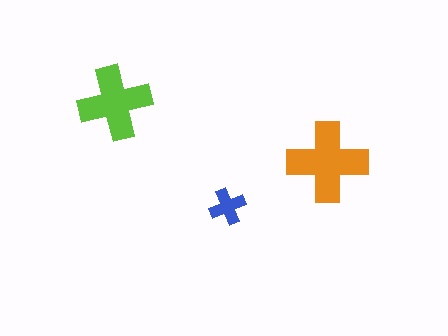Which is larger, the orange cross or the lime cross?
The orange one.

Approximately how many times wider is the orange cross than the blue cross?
About 2.5 times wider.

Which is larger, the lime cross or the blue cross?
The lime one.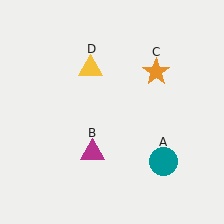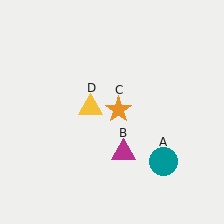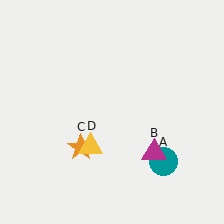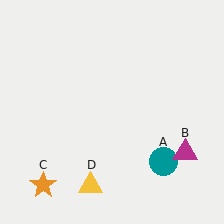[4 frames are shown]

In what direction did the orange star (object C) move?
The orange star (object C) moved down and to the left.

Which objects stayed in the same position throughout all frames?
Teal circle (object A) remained stationary.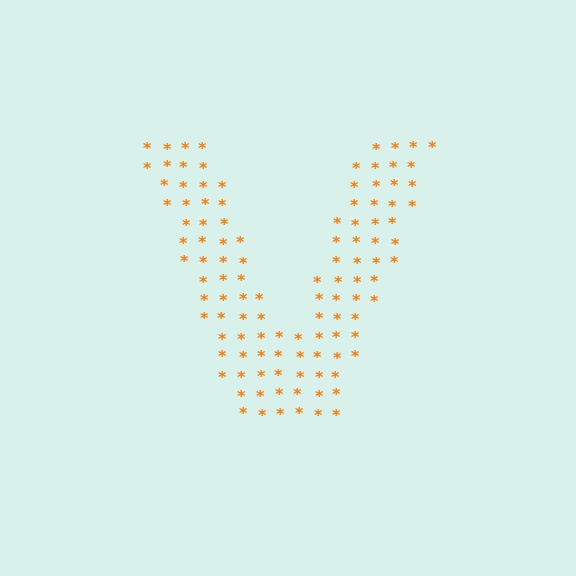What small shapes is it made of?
It is made of small asterisks.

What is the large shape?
The large shape is the letter V.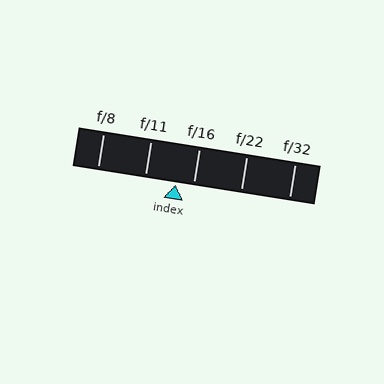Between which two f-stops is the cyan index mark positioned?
The index mark is between f/11 and f/16.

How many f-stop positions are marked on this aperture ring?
There are 5 f-stop positions marked.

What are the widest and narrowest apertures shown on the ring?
The widest aperture shown is f/8 and the narrowest is f/32.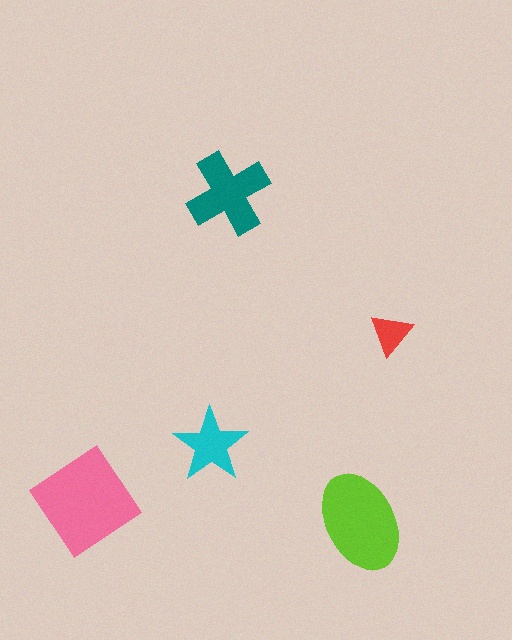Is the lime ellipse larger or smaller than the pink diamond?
Smaller.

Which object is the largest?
The pink diamond.